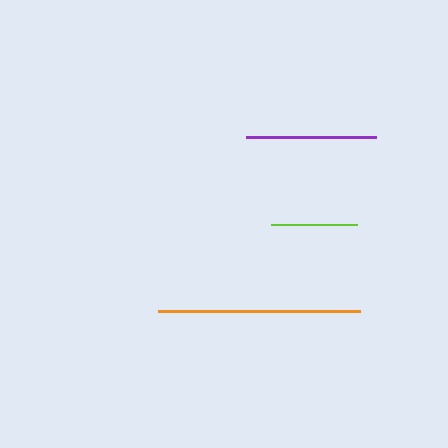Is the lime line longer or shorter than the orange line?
The orange line is longer than the lime line.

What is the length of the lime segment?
The lime segment is approximately 86 pixels long.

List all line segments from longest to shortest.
From longest to shortest: orange, purple, lime.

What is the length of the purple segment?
The purple segment is approximately 129 pixels long.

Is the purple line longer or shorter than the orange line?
The orange line is longer than the purple line.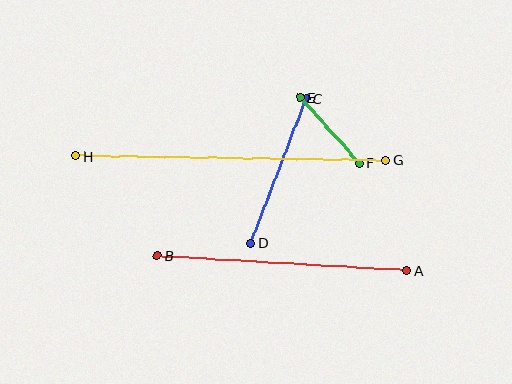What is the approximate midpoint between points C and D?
The midpoint is at approximately (278, 171) pixels.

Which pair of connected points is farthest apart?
Points G and H are farthest apart.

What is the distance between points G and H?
The distance is approximately 310 pixels.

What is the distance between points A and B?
The distance is approximately 250 pixels.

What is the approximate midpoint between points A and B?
The midpoint is at approximately (282, 263) pixels.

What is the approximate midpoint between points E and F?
The midpoint is at approximately (330, 130) pixels.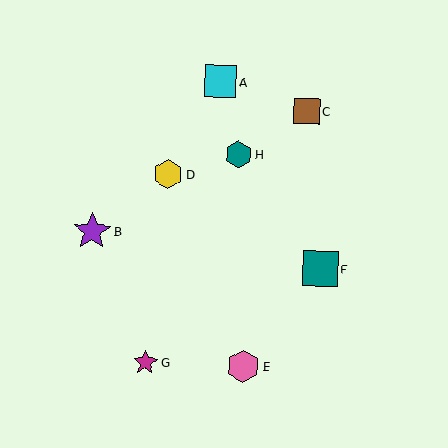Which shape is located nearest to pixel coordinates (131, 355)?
The magenta star (labeled G) at (145, 362) is nearest to that location.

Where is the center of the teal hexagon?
The center of the teal hexagon is at (238, 155).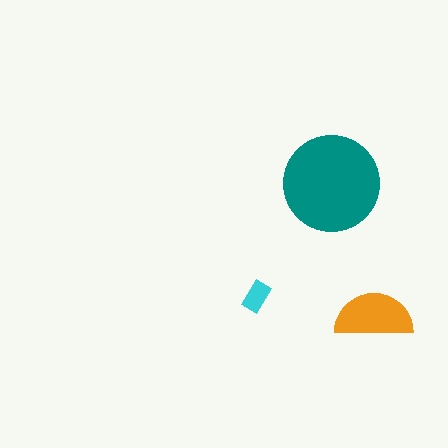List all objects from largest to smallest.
The teal circle, the orange semicircle, the cyan rectangle.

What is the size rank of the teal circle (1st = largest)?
1st.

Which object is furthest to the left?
The cyan rectangle is leftmost.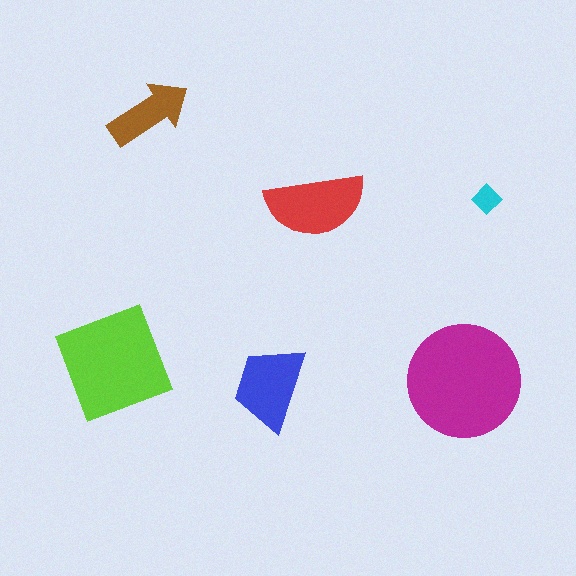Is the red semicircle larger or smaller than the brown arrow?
Larger.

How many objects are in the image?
There are 6 objects in the image.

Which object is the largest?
The magenta circle.